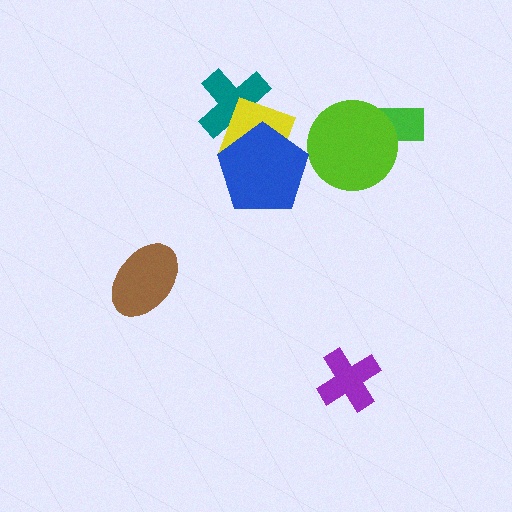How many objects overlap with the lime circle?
1 object overlaps with the lime circle.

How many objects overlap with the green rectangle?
1 object overlaps with the green rectangle.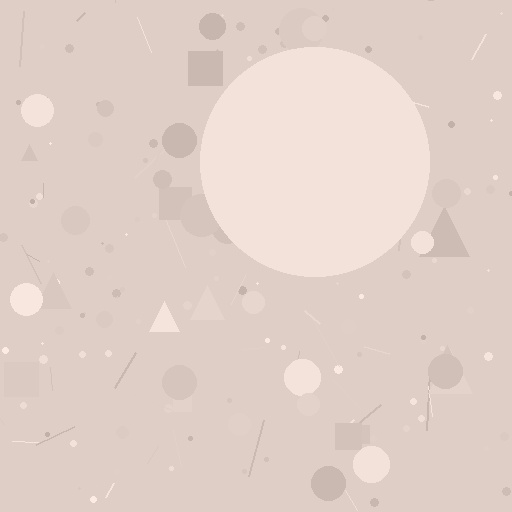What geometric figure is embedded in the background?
A circle is embedded in the background.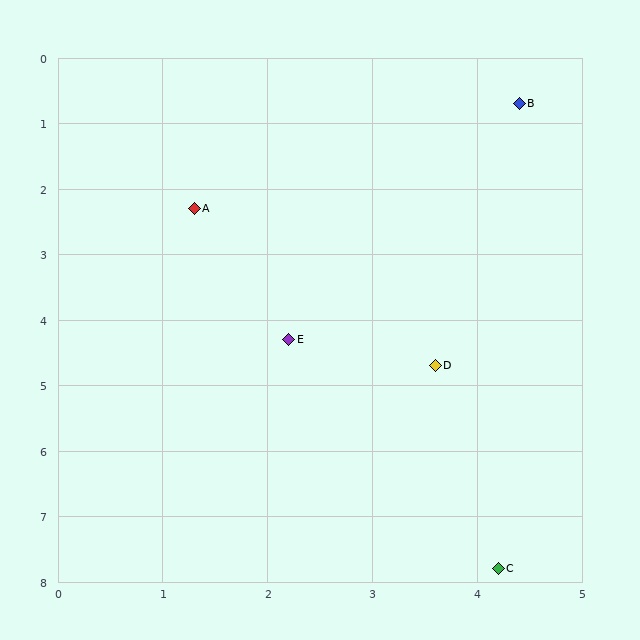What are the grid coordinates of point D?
Point D is at approximately (3.6, 4.7).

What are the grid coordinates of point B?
Point B is at approximately (4.4, 0.7).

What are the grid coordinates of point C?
Point C is at approximately (4.2, 7.8).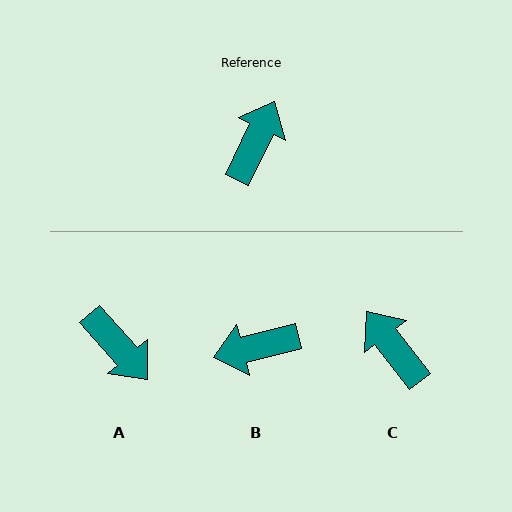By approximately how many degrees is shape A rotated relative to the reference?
Approximately 113 degrees clockwise.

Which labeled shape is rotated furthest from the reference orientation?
B, about 130 degrees away.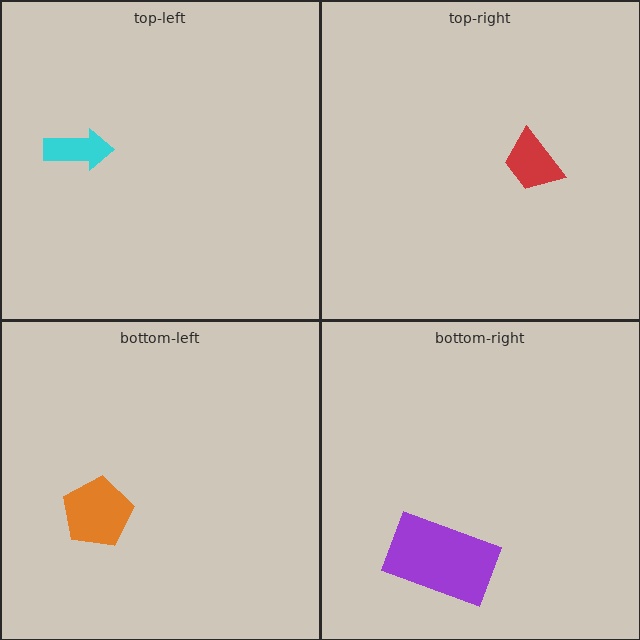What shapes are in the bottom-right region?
The purple rectangle.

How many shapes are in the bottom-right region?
1.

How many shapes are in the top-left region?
1.